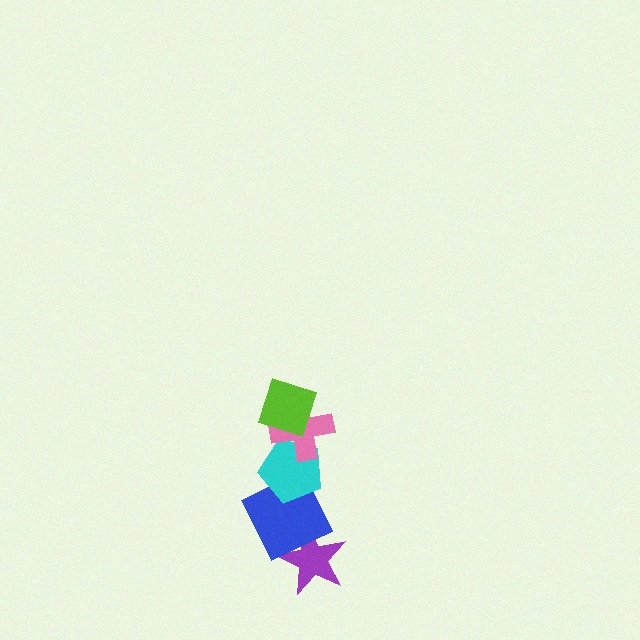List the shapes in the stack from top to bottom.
From top to bottom: the lime square, the pink cross, the cyan pentagon, the blue square, the purple star.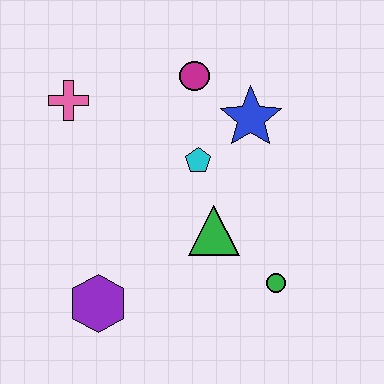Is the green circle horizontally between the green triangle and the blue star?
No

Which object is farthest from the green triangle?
The pink cross is farthest from the green triangle.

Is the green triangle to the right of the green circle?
No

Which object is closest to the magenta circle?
The blue star is closest to the magenta circle.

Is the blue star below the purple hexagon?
No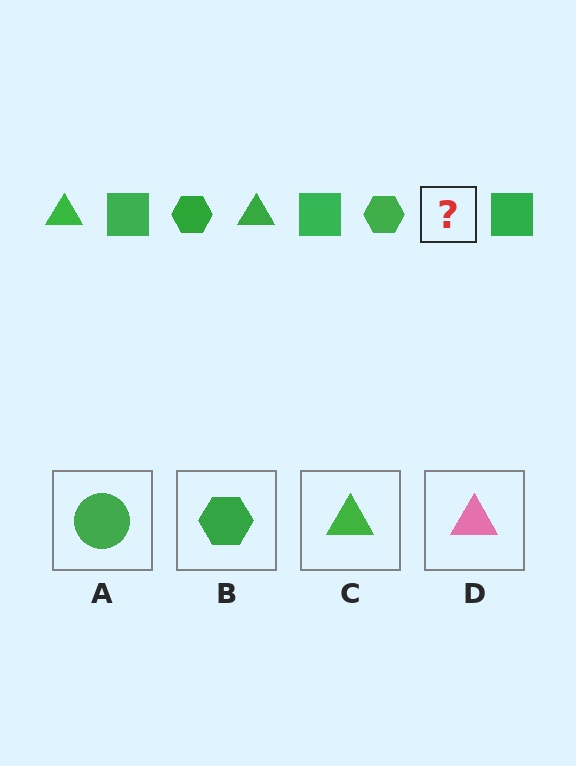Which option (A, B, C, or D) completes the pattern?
C.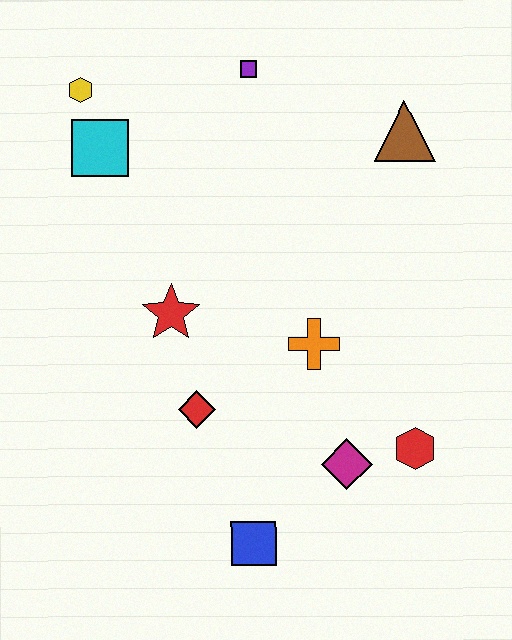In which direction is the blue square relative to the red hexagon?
The blue square is to the left of the red hexagon.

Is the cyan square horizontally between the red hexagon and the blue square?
No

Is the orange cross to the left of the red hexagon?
Yes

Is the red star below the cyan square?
Yes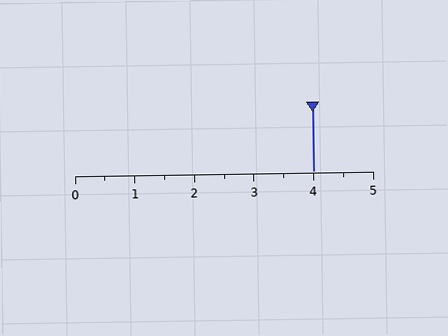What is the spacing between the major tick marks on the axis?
The major ticks are spaced 1 apart.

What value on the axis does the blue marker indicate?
The marker indicates approximately 4.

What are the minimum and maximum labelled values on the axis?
The axis runs from 0 to 5.